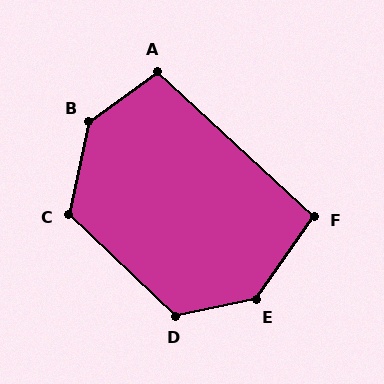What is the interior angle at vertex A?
Approximately 102 degrees (obtuse).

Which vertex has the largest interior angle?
B, at approximately 138 degrees.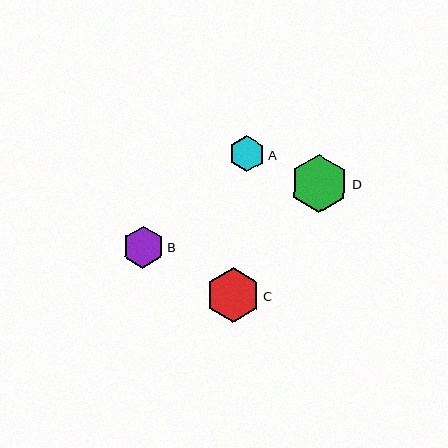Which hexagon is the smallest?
Hexagon A is the smallest with a size of approximately 36 pixels.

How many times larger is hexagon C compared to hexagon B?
Hexagon C is approximately 1.3 times the size of hexagon B.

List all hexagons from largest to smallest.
From largest to smallest: D, C, B, A.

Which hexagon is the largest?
Hexagon D is the largest with a size of approximately 58 pixels.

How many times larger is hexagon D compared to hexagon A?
Hexagon D is approximately 1.6 times the size of hexagon A.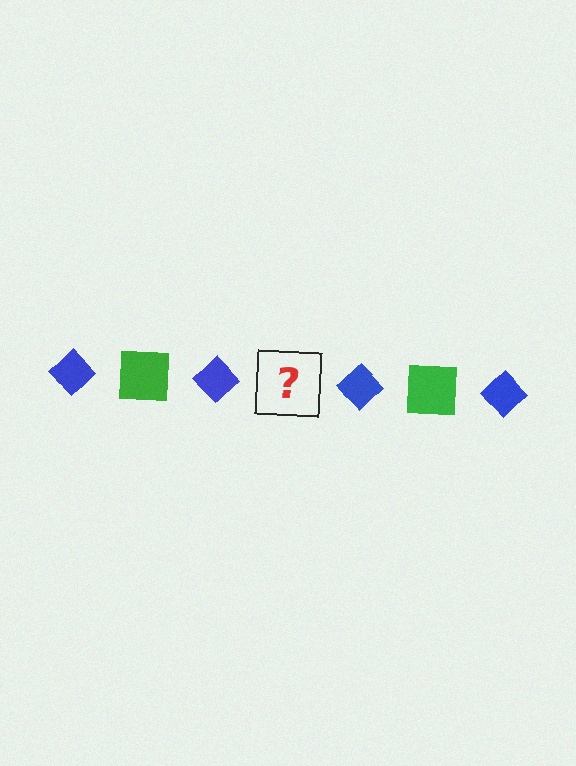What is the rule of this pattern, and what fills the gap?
The rule is that the pattern alternates between blue diamond and green square. The gap should be filled with a green square.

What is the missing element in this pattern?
The missing element is a green square.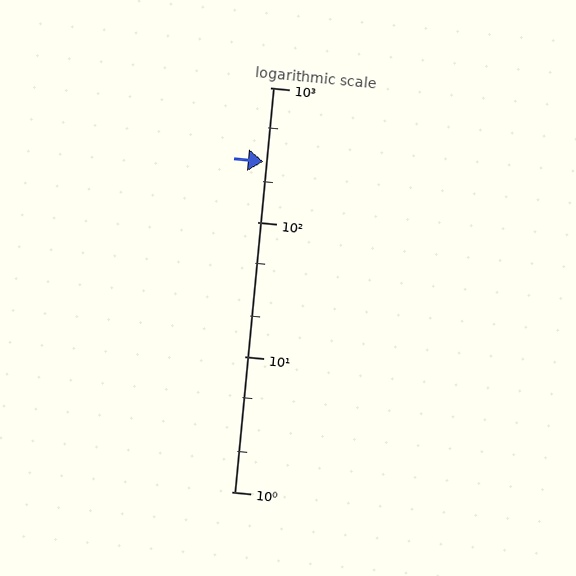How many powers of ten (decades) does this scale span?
The scale spans 3 decades, from 1 to 1000.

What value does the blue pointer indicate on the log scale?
The pointer indicates approximately 280.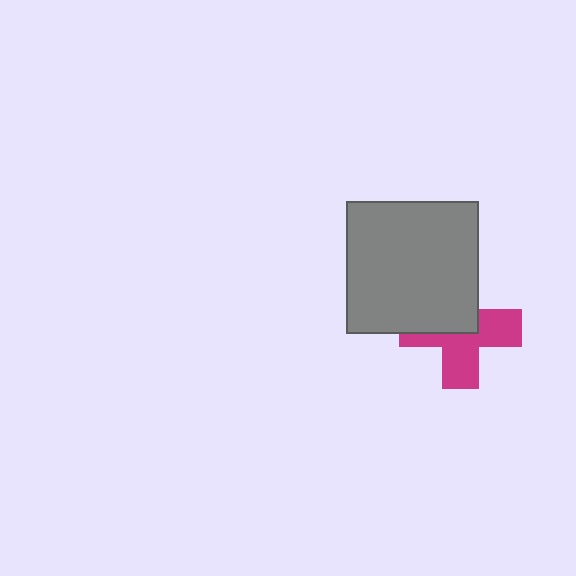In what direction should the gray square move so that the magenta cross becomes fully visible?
The gray square should move toward the upper-left. That is the shortest direction to clear the overlap and leave the magenta cross fully visible.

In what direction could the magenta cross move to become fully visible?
The magenta cross could move toward the lower-right. That would shift it out from behind the gray square entirely.